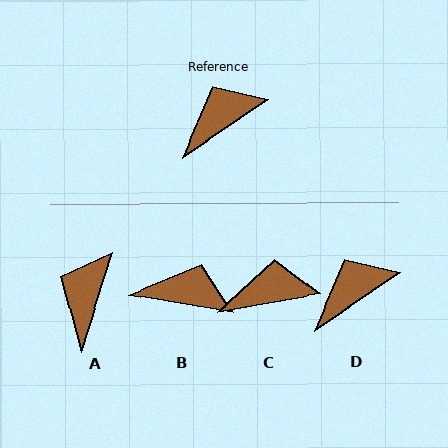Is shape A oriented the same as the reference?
No, it is off by about 38 degrees.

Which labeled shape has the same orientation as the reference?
D.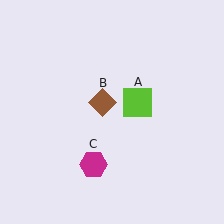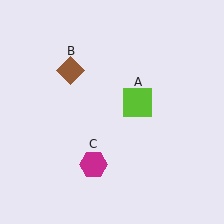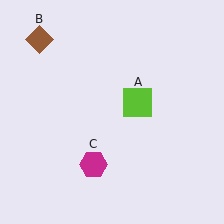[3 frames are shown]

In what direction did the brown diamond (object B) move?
The brown diamond (object B) moved up and to the left.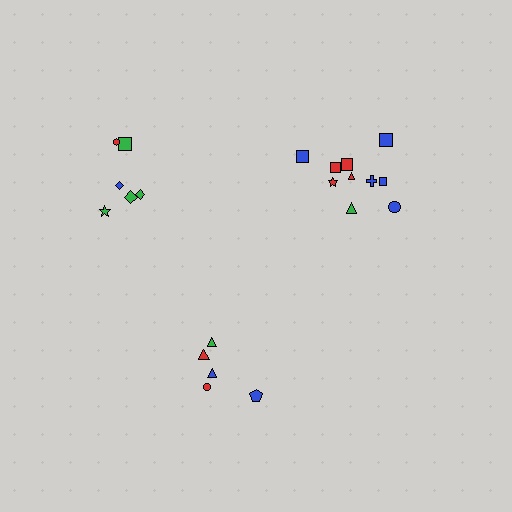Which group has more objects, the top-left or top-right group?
The top-right group.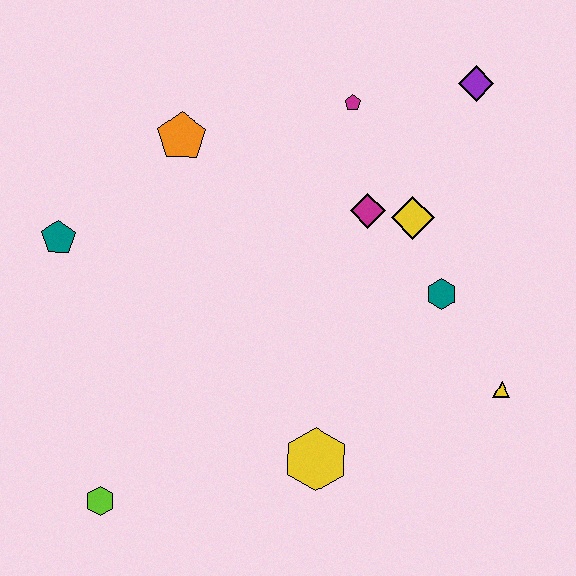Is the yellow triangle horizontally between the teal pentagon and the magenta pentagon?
No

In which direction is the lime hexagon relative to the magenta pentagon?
The lime hexagon is below the magenta pentagon.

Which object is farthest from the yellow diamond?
The lime hexagon is farthest from the yellow diamond.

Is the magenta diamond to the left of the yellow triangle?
Yes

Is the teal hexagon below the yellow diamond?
Yes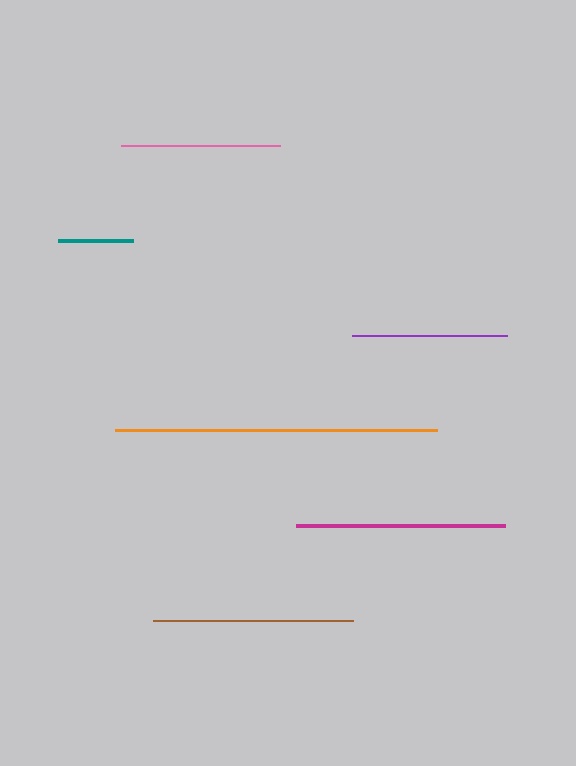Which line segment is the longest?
The orange line is the longest at approximately 322 pixels.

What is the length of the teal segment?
The teal segment is approximately 76 pixels long.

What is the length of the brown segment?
The brown segment is approximately 200 pixels long.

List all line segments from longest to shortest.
From longest to shortest: orange, magenta, brown, pink, purple, teal.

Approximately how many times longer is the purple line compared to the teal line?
The purple line is approximately 2.0 times the length of the teal line.